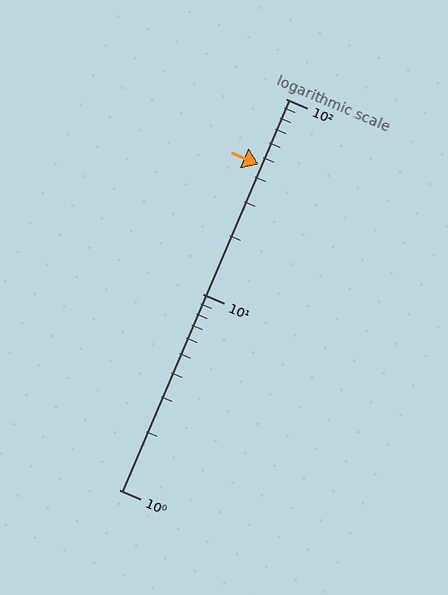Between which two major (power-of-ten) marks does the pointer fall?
The pointer is between 10 and 100.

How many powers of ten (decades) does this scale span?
The scale spans 2 decades, from 1 to 100.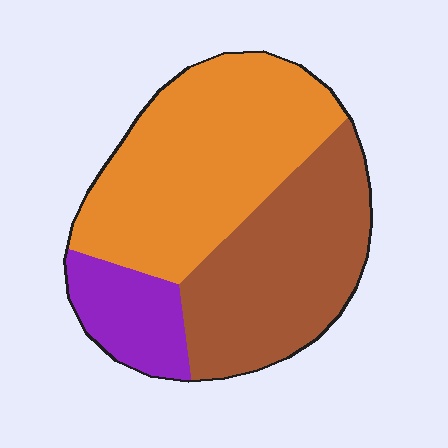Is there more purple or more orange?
Orange.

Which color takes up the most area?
Orange, at roughly 50%.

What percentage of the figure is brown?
Brown covers 38% of the figure.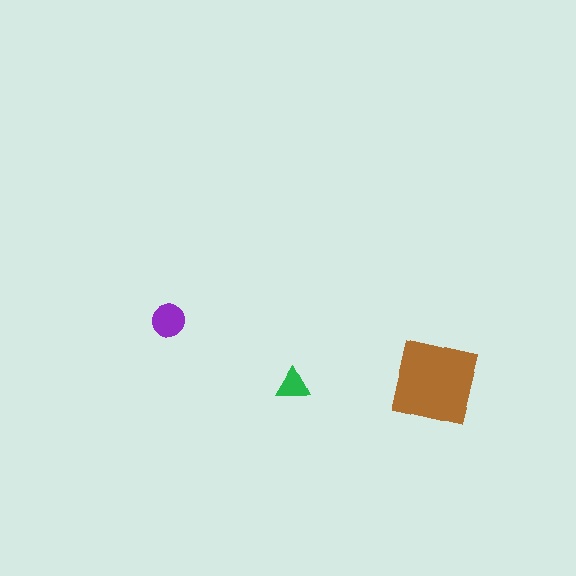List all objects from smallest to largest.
The green triangle, the purple circle, the brown square.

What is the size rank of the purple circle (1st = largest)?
2nd.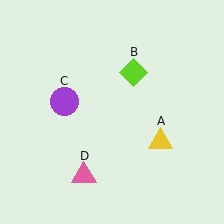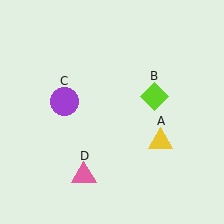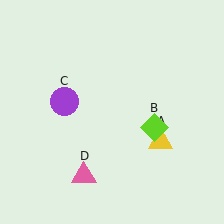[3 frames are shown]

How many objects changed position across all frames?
1 object changed position: lime diamond (object B).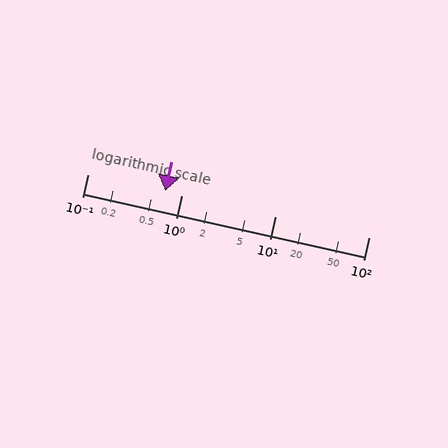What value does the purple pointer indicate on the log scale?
The pointer indicates approximately 0.67.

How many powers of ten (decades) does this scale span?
The scale spans 3 decades, from 0.1 to 100.